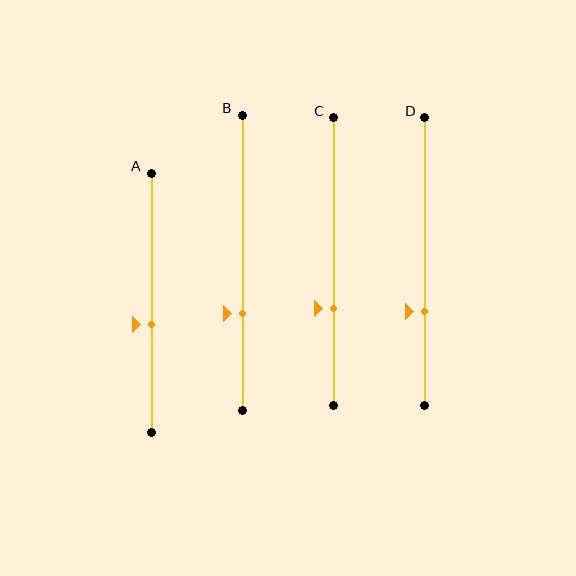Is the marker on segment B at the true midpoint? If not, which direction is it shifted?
No, the marker on segment B is shifted downward by about 17% of the segment length.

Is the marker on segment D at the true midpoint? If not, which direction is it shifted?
No, the marker on segment D is shifted downward by about 17% of the segment length.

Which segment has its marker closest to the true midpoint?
Segment A has its marker closest to the true midpoint.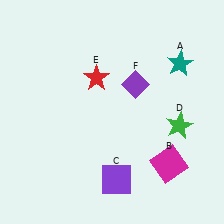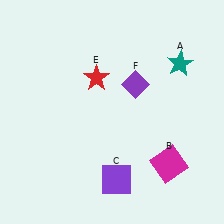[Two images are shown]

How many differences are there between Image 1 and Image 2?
There is 1 difference between the two images.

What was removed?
The green star (D) was removed in Image 2.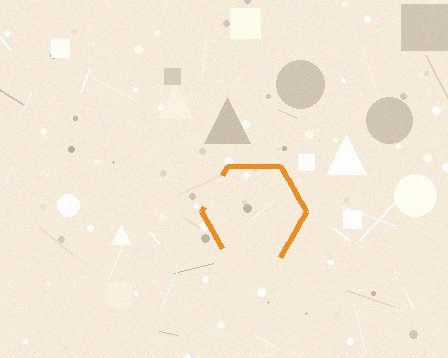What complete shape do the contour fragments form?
The contour fragments form a hexagon.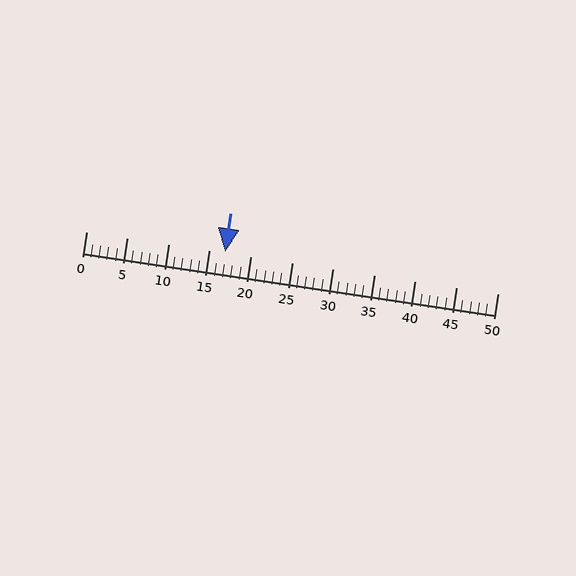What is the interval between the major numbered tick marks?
The major tick marks are spaced 5 units apart.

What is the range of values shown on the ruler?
The ruler shows values from 0 to 50.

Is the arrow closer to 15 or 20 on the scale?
The arrow is closer to 15.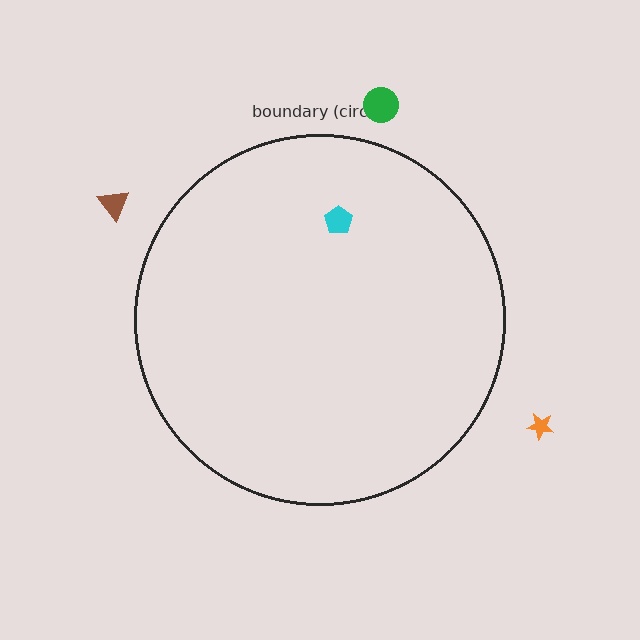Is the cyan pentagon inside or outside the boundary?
Inside.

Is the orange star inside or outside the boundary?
Outside.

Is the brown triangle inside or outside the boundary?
Outside.